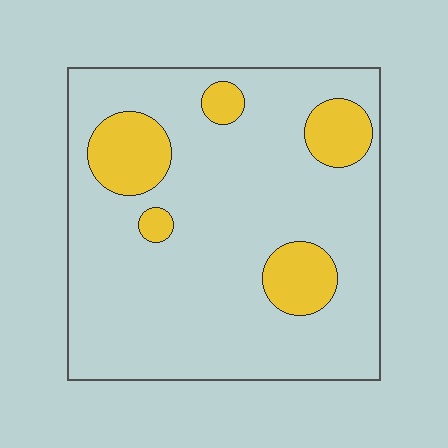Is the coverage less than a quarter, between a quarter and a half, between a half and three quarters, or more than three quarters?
Less than a quarter.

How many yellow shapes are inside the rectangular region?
5.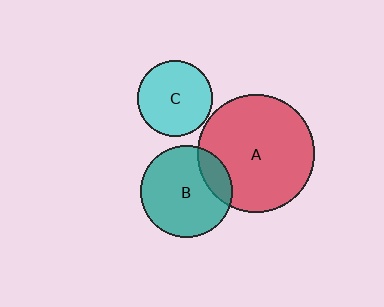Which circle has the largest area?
Circle A (red).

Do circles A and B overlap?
Yes.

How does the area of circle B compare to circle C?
Approximately 1.5 times.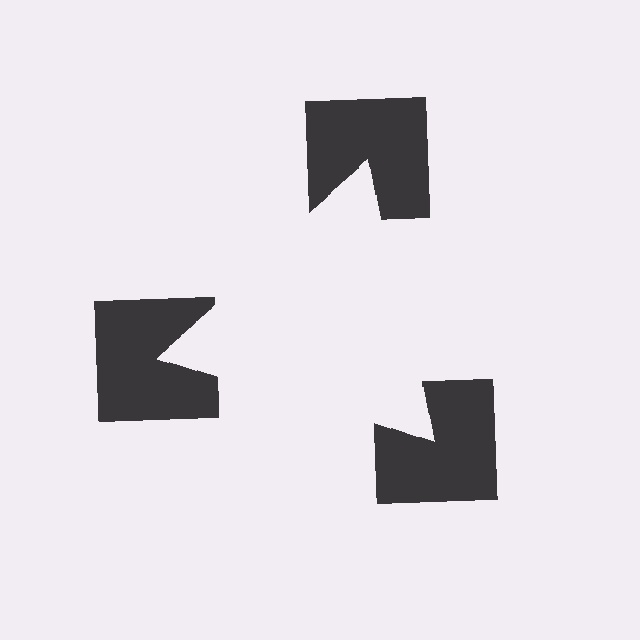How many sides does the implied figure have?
3 sides.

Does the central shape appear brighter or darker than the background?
It typically appears slightly brighter than the background, even though no actual brightness change is drawn.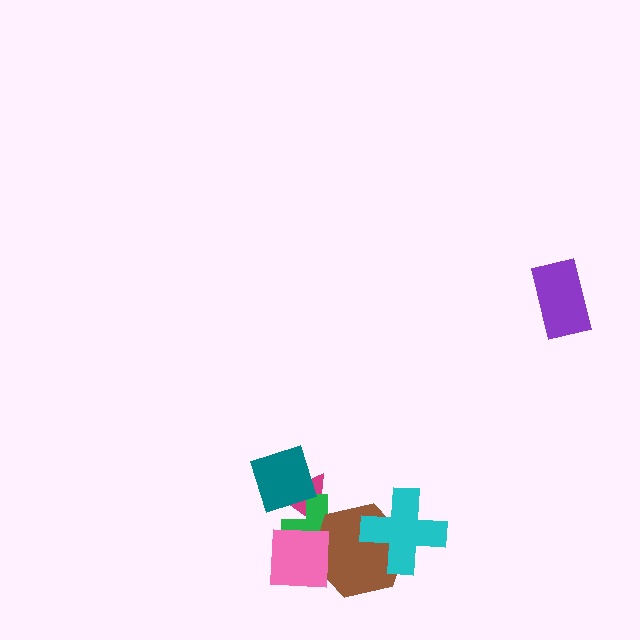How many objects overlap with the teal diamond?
2 objects overlap with the teal diamond.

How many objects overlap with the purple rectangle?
0 objects overlap with the purple rectangle.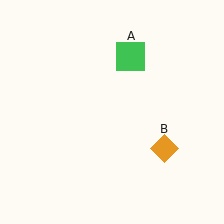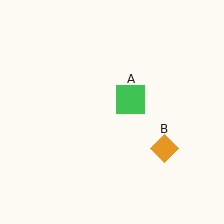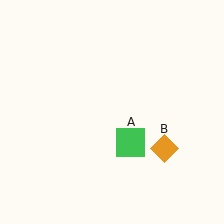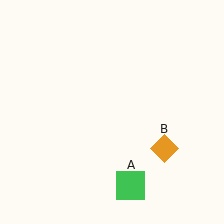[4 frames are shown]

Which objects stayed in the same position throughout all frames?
Orange diamond (object B) remained stationary.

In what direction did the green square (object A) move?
The green square (object A) moved down.